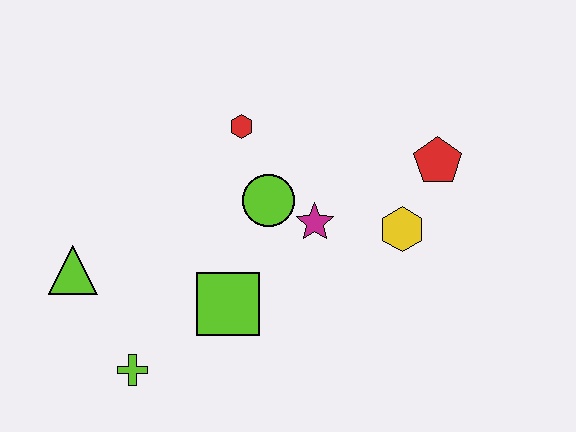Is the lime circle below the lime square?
No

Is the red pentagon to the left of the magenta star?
No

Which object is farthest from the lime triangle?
The red pentagon is farthest from the lime triangle.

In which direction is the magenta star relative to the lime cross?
The magenta star is to the right of the lime cross.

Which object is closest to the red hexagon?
The lime circle is closest to the red hexagon.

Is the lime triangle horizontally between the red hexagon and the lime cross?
No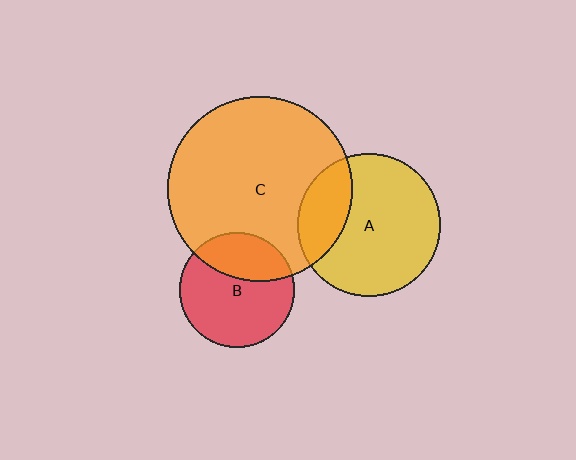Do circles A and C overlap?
Yes.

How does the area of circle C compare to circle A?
Approximately 1.7 times.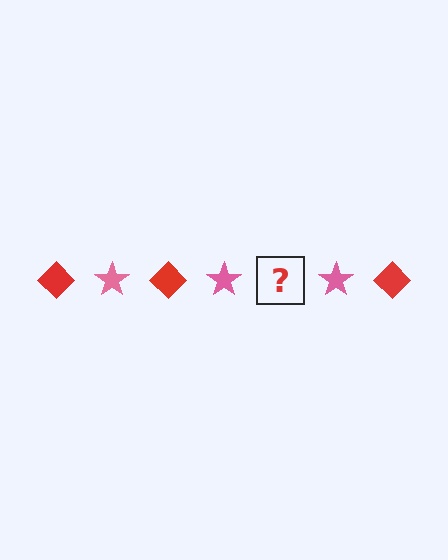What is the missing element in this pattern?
The missing element is a red diamond.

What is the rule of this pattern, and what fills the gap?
The rule is that the pattern alternates between red diamond and pink star. The gap should be filled with a red diamond.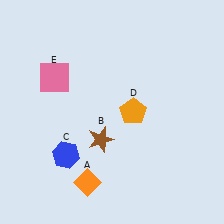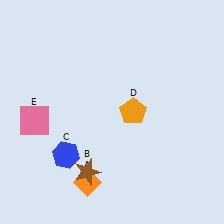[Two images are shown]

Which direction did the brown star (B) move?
The brown star (B) moved down.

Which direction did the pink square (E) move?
The pink square (E) moved down.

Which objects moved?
The objects that moved are: the brown star (B), the pink square (E).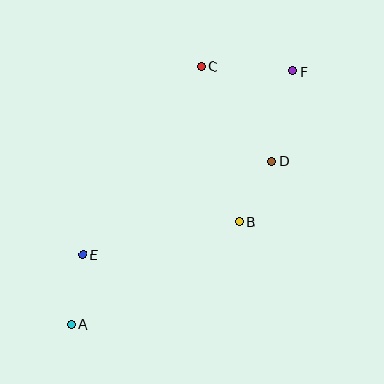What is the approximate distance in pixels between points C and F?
The distance between C and F is approximately 92 pixels.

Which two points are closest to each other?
Points B and D are closest to each other.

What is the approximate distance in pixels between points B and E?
The distance between B and E is approximately 160 pixels.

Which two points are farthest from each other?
Points A and F are farthest from each other.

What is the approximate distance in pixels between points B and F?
The distance between B and F is approximately 160 pixels.